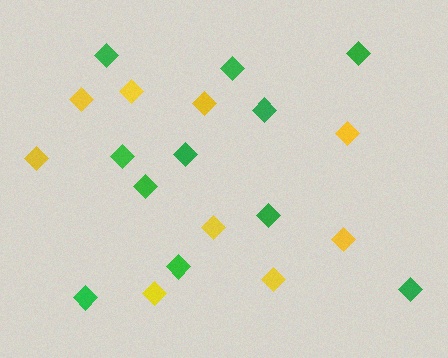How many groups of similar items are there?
There are 2 groups: one group of yellow diamonds (9) and one group of green diamonds (11).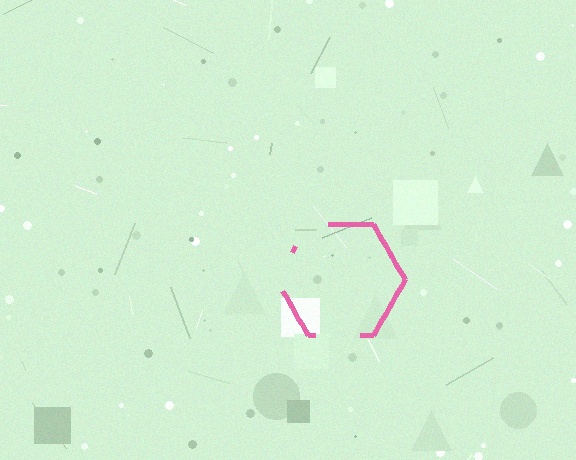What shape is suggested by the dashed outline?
The dashed outline suggests a hexagon.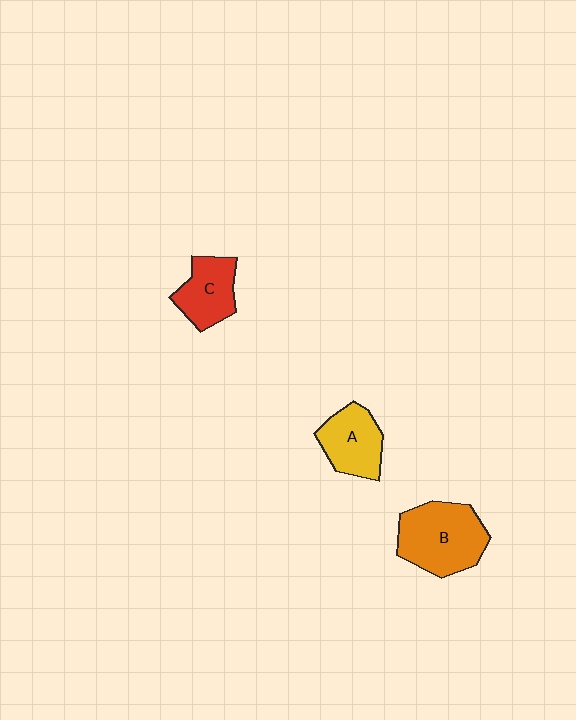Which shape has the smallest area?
Shape C (red).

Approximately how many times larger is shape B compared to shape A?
Approximately 1.5 times.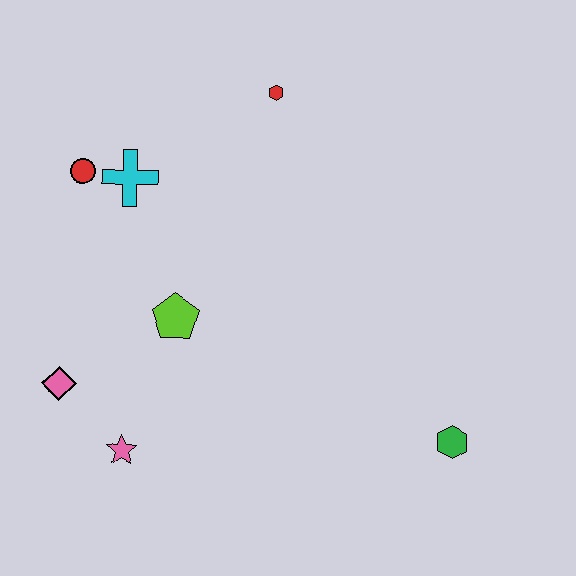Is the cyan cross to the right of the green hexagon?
No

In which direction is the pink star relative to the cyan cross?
The pink star is below the cyan cross.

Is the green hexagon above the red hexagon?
No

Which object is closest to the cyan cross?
The red circle is closest to the cyan cross.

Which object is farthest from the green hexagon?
The red circle is farthest from the green hexagon.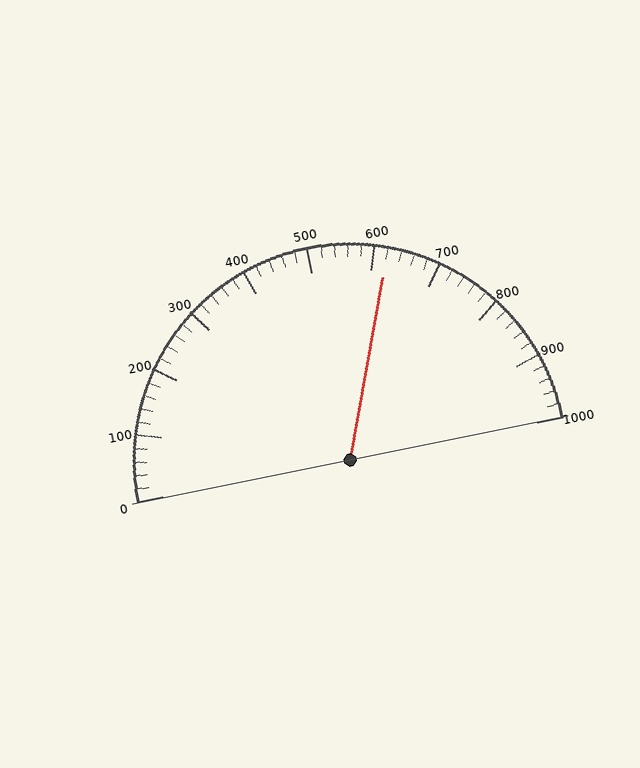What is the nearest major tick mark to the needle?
The nearest major tick mark is 600.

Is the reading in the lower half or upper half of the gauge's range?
The reading is in the upper half of the range (0 to 1000).